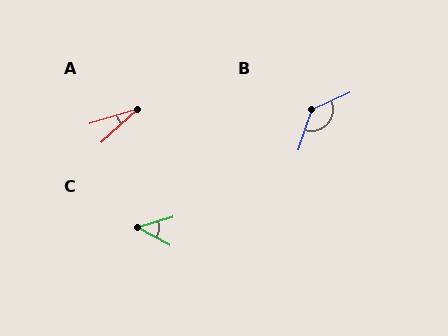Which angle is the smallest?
A, at approximately 26 degrees.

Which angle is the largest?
B, at approximately 133 degrees.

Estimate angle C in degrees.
Approximately 44 degrees.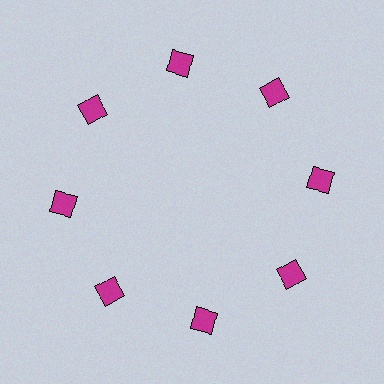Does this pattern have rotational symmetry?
Yes, this pattern has 8-fold rotational symmetry. It looks the same after rotating 45 degrees around the center.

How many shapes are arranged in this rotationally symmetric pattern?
There are 8 shapes, arranged in 8 groups of 1.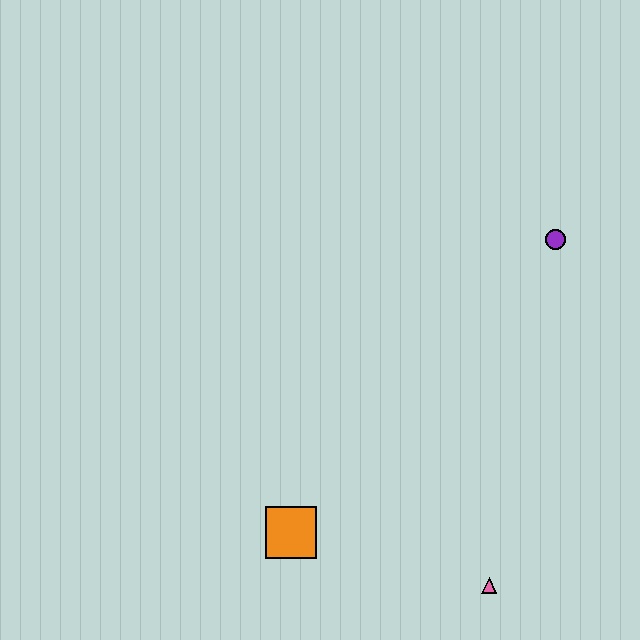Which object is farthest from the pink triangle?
The purple circle is farthest from the pink triangle.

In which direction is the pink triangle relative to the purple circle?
The pink triangle is below the purple circle.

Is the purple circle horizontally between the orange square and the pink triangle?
No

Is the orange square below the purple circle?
Yes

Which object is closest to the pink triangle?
The orange square is closest to the pink triangle.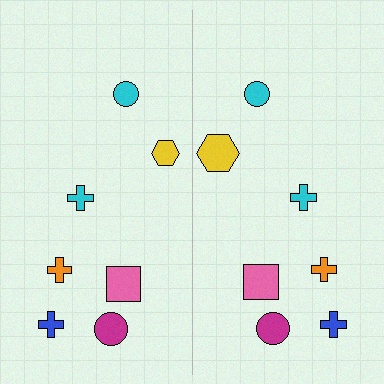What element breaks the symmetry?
The yellow hexagon on the right side has a different size than its mirror counterpart.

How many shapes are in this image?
There are 14 shapes in this image.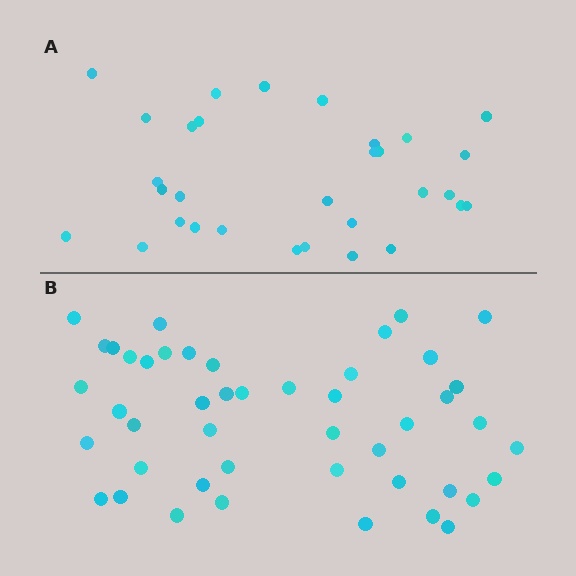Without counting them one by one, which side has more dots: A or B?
Region B (the bottom region) has more dots.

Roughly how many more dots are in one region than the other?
Region B has approximately 15 more dots than region A.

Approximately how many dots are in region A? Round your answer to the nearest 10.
About 30 dots. (The exact count is 31, which rounds to 30.)